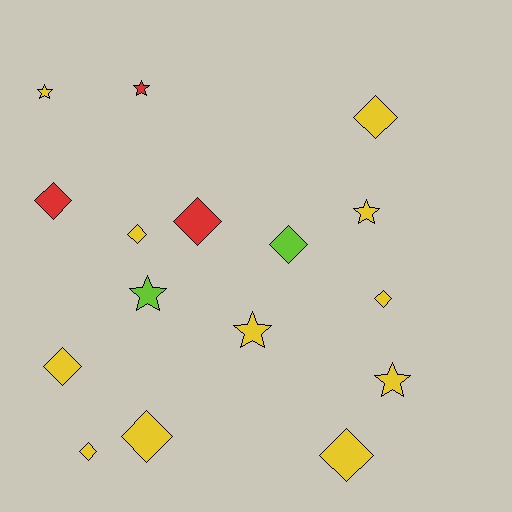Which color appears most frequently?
Yellow, with 11 objects.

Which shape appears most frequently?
Diamond, with 10 objects.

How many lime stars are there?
There is 1 lime star.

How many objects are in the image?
There are 16 objects.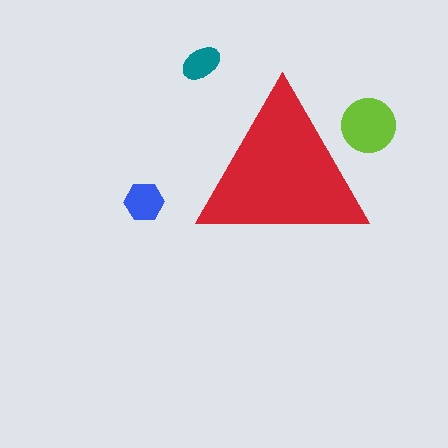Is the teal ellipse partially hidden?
No, the teal ellipse is fully visible.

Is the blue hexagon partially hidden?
No, the blue hexagon is fully visible.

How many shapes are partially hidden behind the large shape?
1 shape is partially hidden.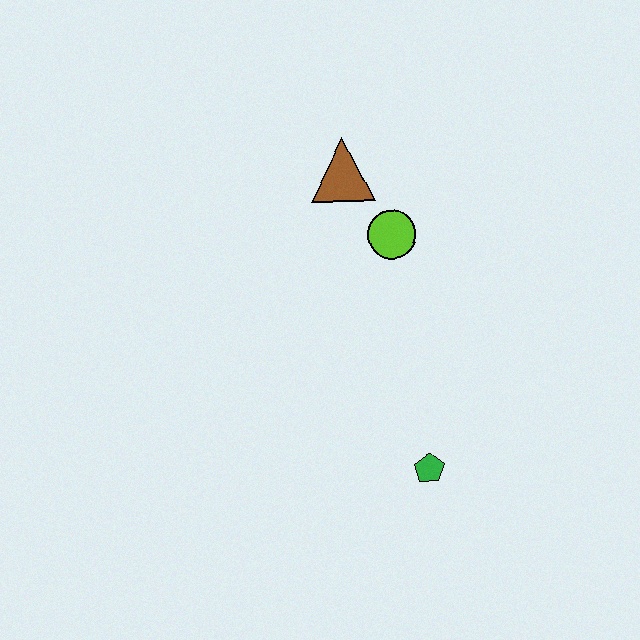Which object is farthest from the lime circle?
The green pentagon is farthest from the lime circle.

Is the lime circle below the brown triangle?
Yes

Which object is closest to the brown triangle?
The lime circle is closest to the brown triangle.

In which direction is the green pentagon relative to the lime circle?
The green pentagon is below the lime circle.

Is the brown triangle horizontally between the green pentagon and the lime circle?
No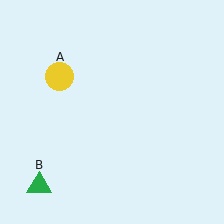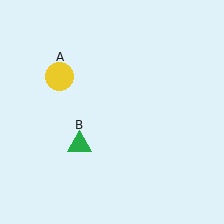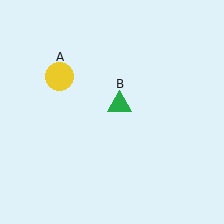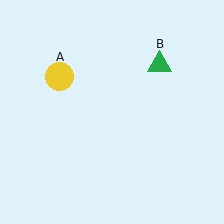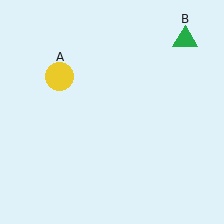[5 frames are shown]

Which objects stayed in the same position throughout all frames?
Yellow circle (object A) remained stationary.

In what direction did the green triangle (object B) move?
The green triangle (object B) moved up and to the right.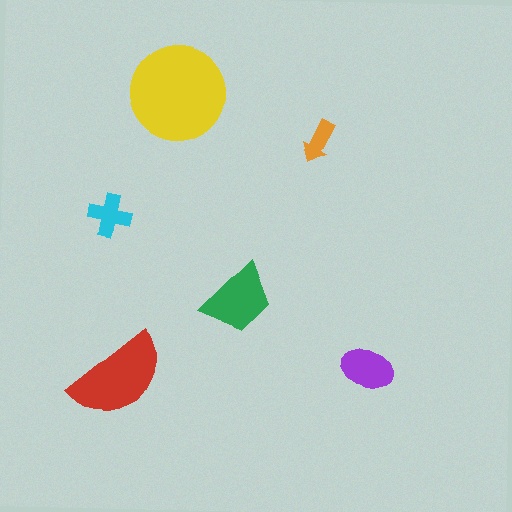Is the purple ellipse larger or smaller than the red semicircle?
Smaller.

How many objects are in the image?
There are 6 objects in the image.